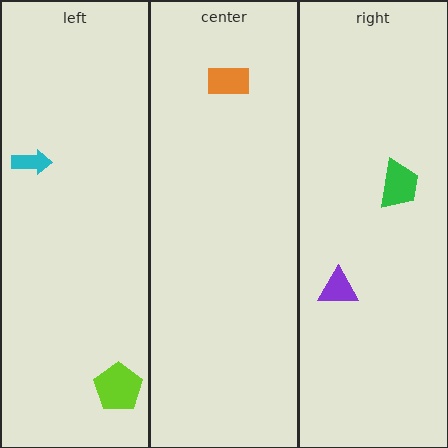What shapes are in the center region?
The orange rectangle.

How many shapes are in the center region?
1.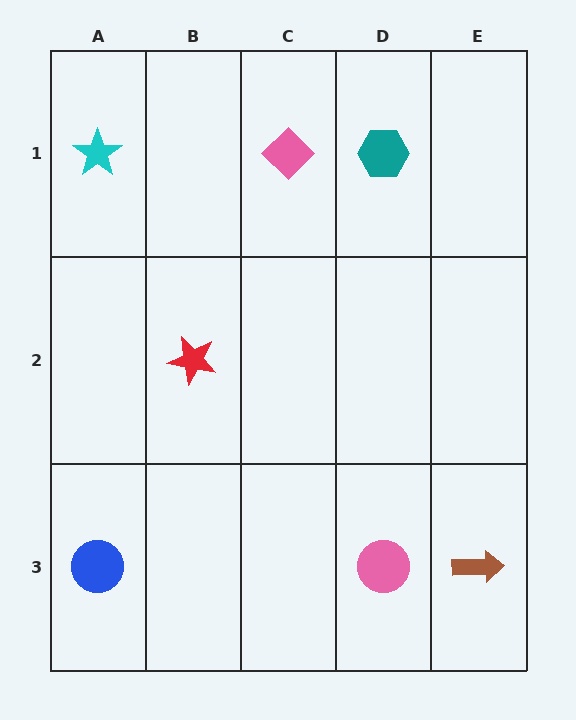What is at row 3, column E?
A brown arrow.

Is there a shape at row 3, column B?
No, that cell is empty.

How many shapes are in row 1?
3 shapes.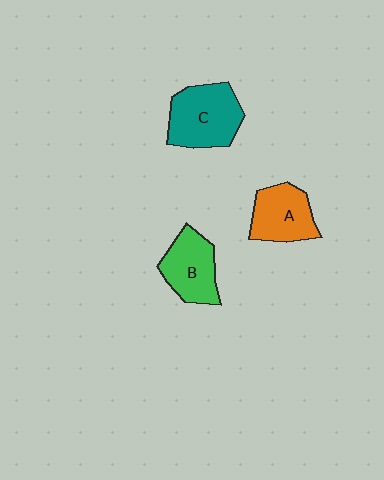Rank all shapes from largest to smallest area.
From largest to smallest: C (teal), B (green), A (orange).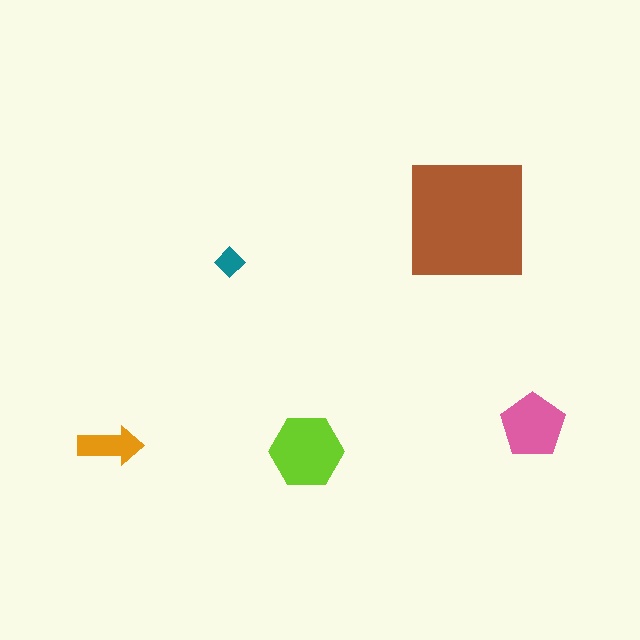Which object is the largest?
The brown square.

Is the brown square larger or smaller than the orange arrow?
Larger.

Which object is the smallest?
The teal diamond.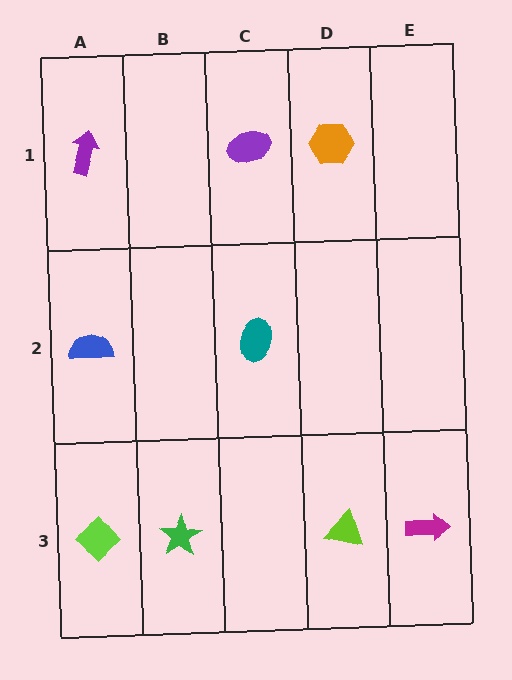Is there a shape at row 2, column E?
No, that cell is empty.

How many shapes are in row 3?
4 shapes.